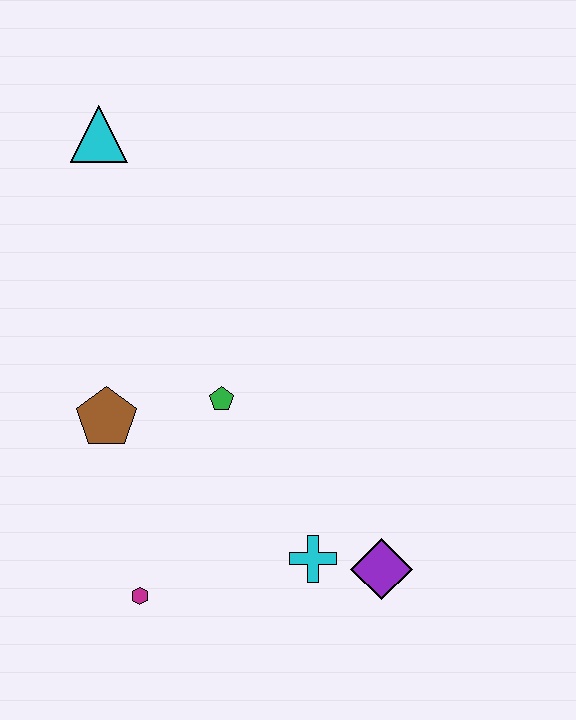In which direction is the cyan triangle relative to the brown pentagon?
The cyan triangle is above the brown pentagon.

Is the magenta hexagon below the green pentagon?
Yes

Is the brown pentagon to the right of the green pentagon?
No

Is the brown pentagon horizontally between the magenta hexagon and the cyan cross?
No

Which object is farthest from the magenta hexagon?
The cyan triangle is farthest from the magenta hexagon.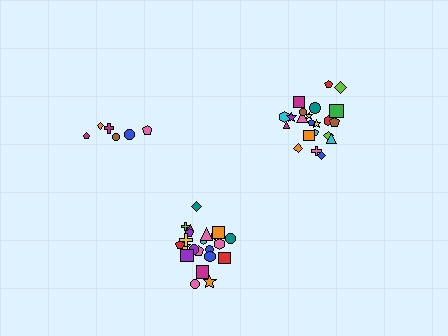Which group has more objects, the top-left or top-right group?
The top-right group.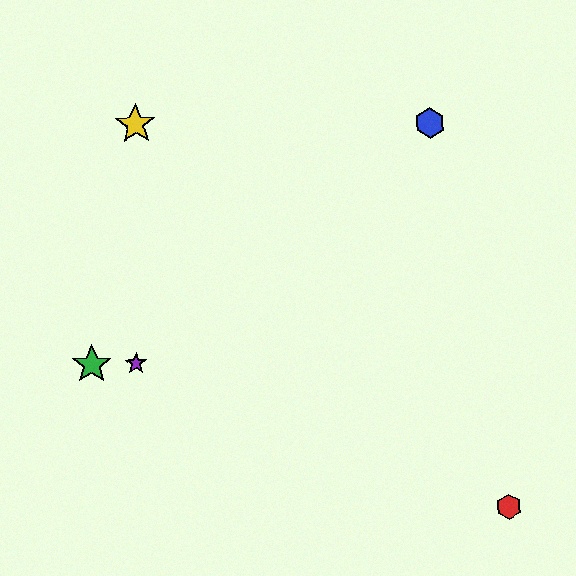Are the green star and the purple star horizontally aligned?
Yes, both are at y≈364.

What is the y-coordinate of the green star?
The green star is at y≈364.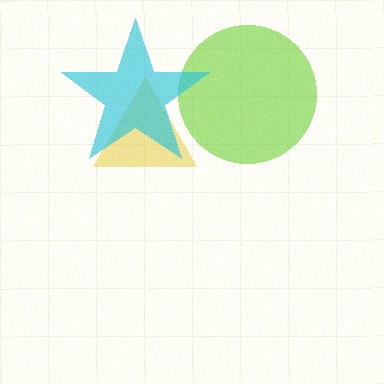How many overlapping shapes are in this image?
There are 3 overlapping shapes in the image.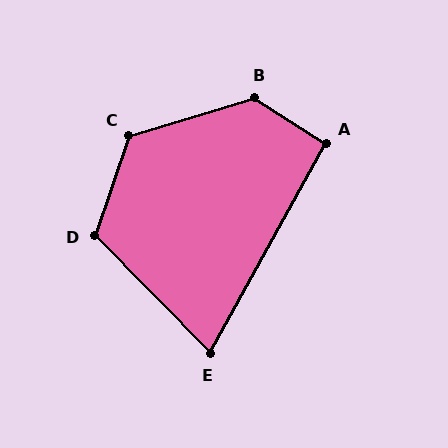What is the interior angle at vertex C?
Approximately 126 degrees (obtuse).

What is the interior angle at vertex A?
Approximately 94 degrees (approximately right).